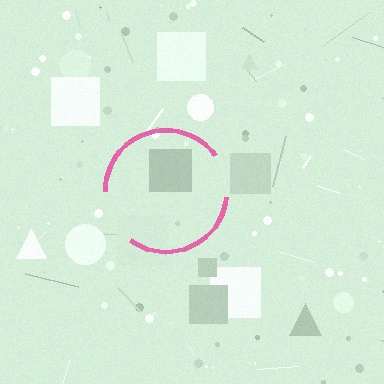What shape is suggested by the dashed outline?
The dashed outline suggests a circle.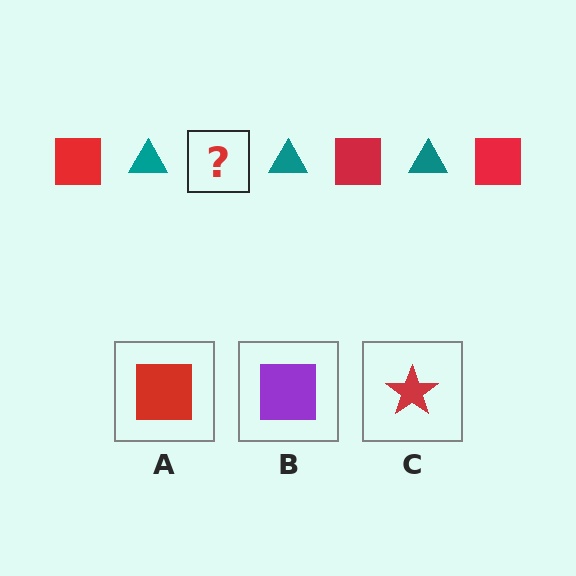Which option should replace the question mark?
Option A.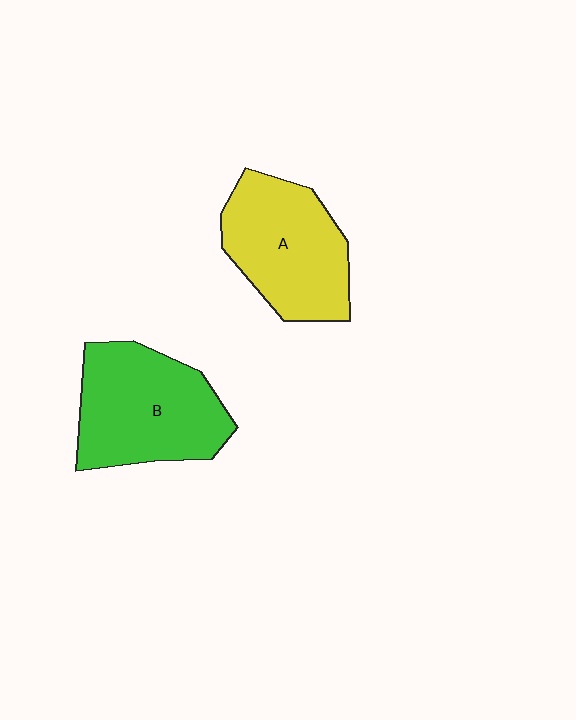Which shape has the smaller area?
Shape A (yellow).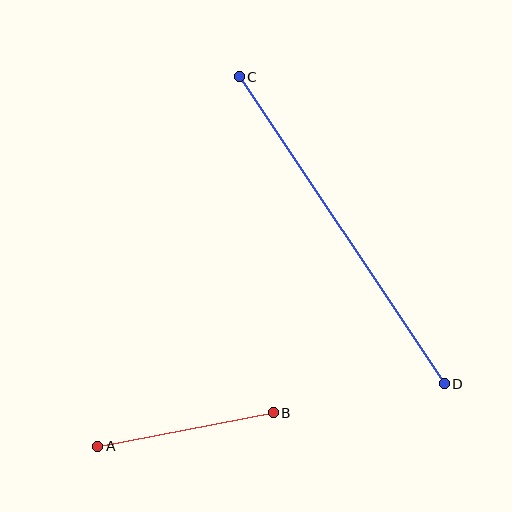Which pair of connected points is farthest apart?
Points C and D are farthest apart.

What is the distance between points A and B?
The distance is approximately 179 pixels.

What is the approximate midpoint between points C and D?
The midpoint is at approximately (342, 230) pixels.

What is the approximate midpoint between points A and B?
The midpoint is at approximately (185, 430) pixels.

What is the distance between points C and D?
The distance is approximately 369 pixels.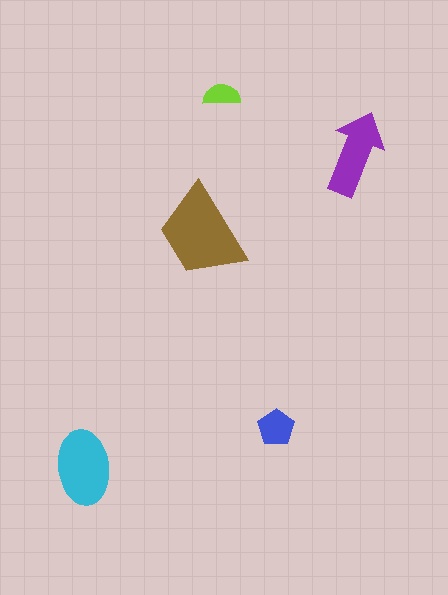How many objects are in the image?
There are 5 objects in the image.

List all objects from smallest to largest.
The lime semicircle, the blue pentagon, the purple arrow, the cyan ellipse, the brown trapezoid.